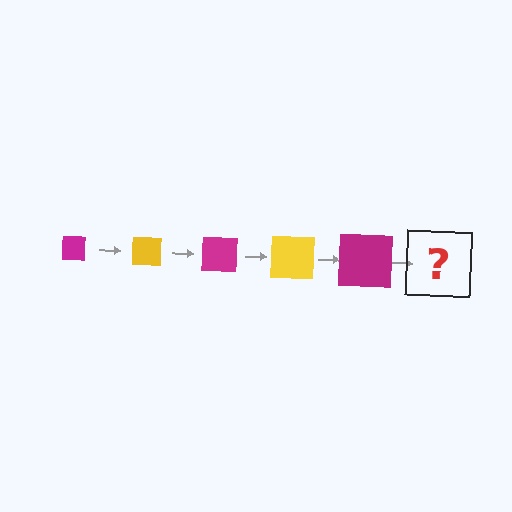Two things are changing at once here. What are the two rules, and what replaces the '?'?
The two rules are that the square grows larger each step and the color cycles through magenta and yellow. The '?' should be a yellow square, larger than the previous one.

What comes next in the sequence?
The next element should be a yellow square, larger than the previous one.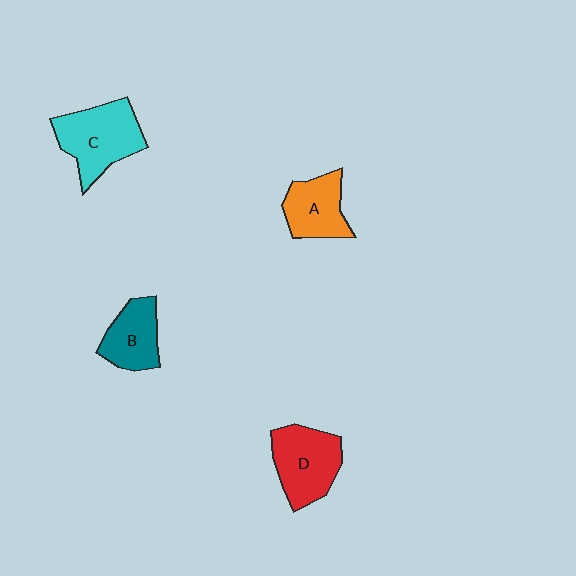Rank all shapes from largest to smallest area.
From largest to smallest: C (cyan), D (red), A (orange), B (teal).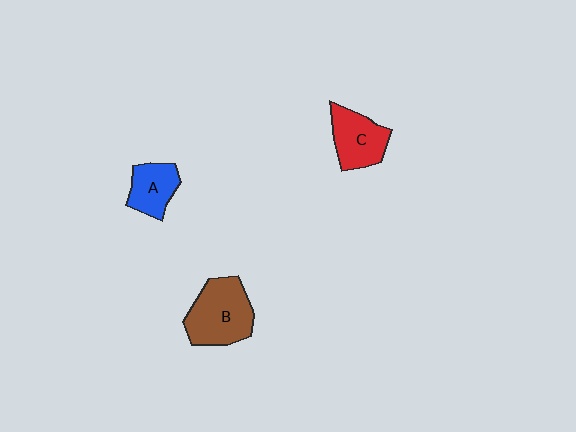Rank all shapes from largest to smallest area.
From largest to smallest: B (brown), C (red), A (blue).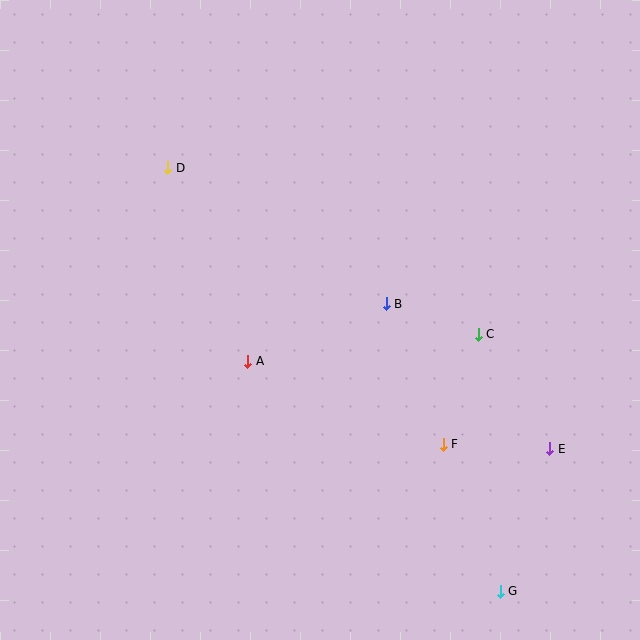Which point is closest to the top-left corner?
Point D is closest to the top-left corner.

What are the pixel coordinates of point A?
Point A is at (248, 361).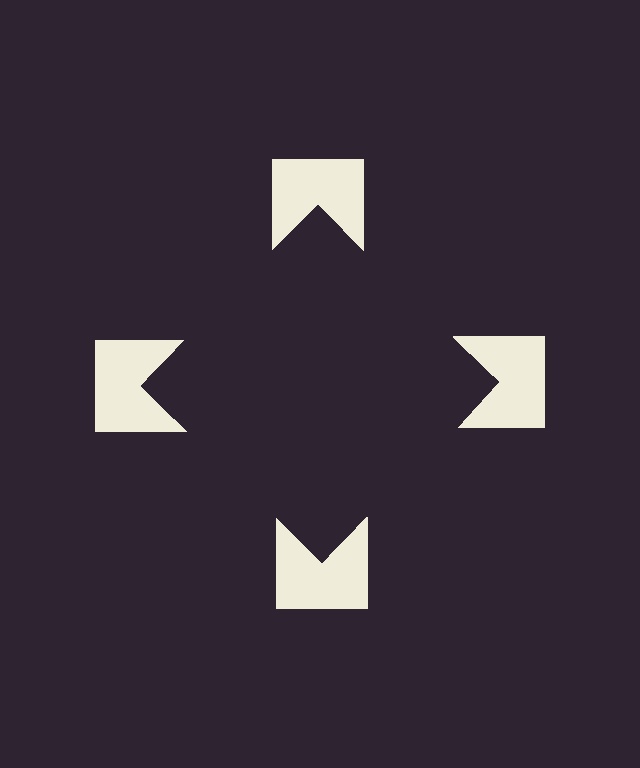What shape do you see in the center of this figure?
An illusory square — its edges are inferred from the aligned wedge cuts in the notched squares, not physically drawn.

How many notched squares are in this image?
There are 4 — one at each vertex of the illusory square.